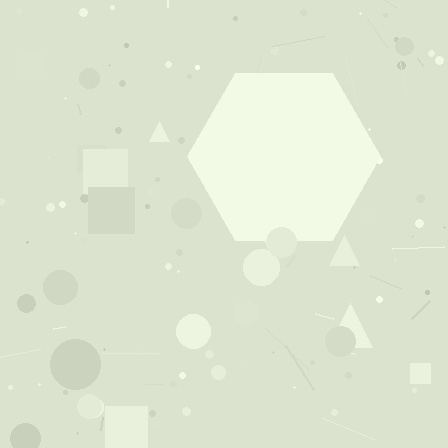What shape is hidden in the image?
A hexagon is hidden in the image.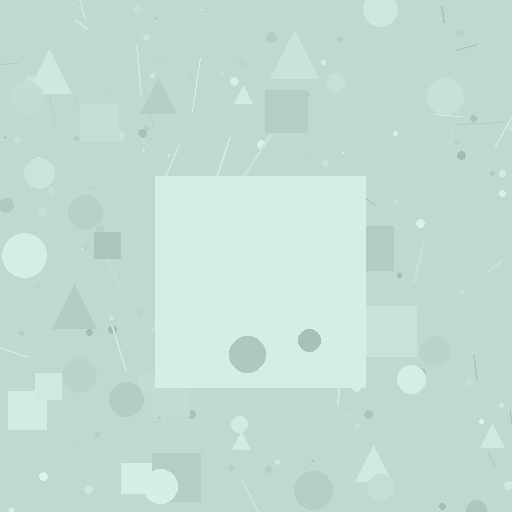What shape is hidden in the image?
A square is hidden in the image.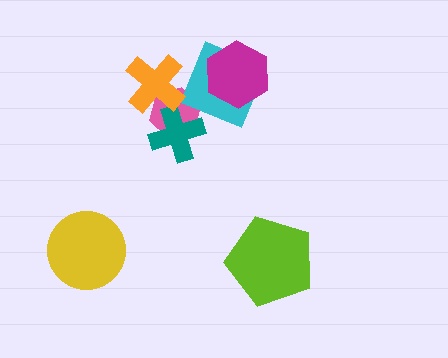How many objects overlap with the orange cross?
1 object overlaps with the orange cross.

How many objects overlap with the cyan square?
1 object overlaps with the cyan square.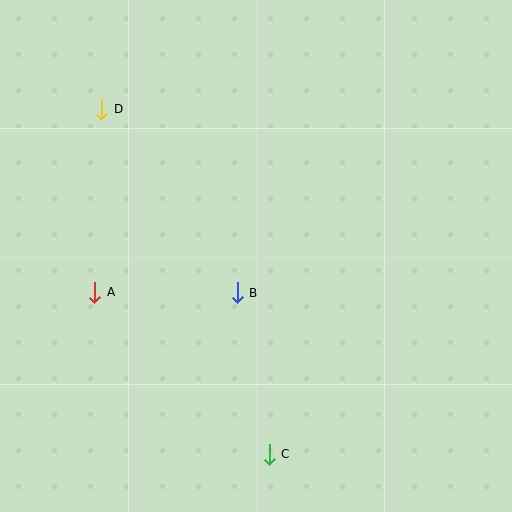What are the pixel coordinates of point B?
Point B is at (237, 293).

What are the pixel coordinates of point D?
Point D is at (102, 109).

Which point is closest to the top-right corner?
Point B is closest to the top-right corner.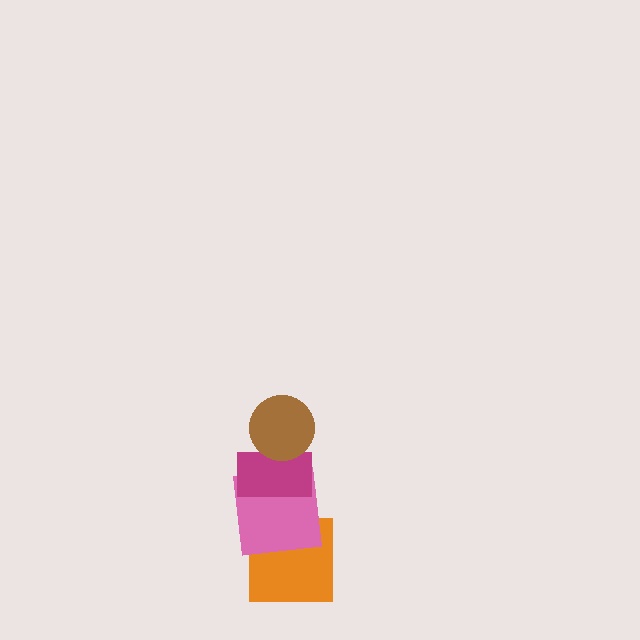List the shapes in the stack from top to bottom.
From top to bottom: the brown circle, the magenta rectangle, the pink square, the orange square.